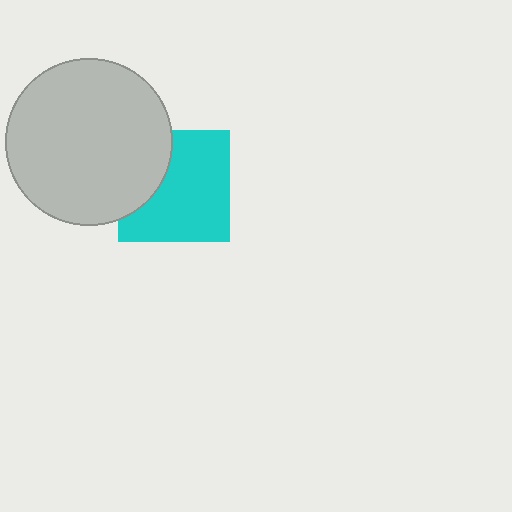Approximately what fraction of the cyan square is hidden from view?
Roughly 31% of the cyan square is hidden behind the light gray circle.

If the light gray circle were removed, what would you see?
You would see the complete cyan square.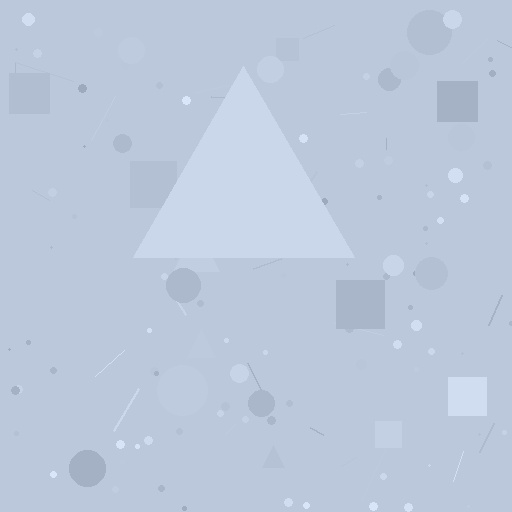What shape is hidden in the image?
A triangle is hidden in the image.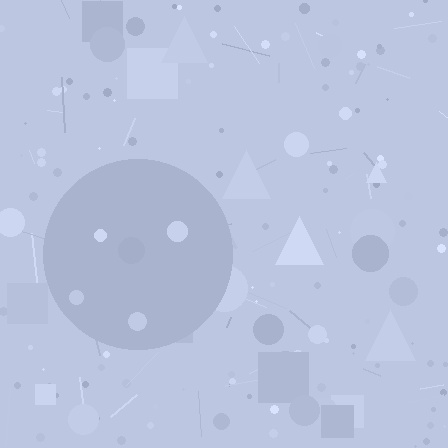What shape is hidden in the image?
A circle is hidden in the image.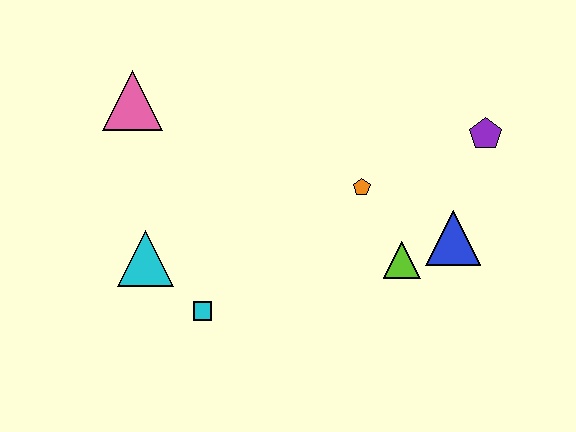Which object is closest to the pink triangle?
The cyan triangle is closest to the pink triangle.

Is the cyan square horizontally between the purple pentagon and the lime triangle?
No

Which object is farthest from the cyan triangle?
The purple pentagon is farthest from the cyan triangle.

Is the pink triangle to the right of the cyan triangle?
No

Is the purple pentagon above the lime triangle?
Yes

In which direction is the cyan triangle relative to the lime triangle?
The cyan triangle is to the left of the lime triangle.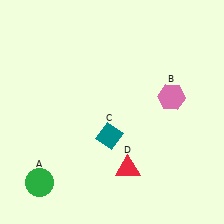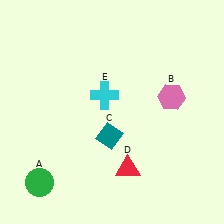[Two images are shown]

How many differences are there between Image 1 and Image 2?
There is 1 difference between the two images.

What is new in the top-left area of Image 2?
A cyan cross (E) was added in the top-left area of Image 2.